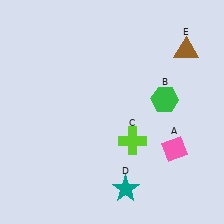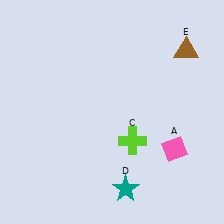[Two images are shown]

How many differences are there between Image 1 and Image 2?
There is 1 difference between the two images.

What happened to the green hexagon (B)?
The green hexagon (B) was removed in Image 2. It was in the top-right area of Image 1.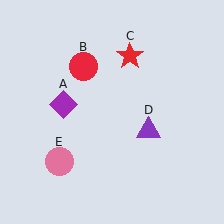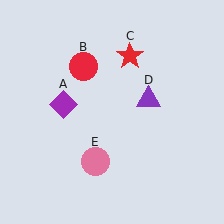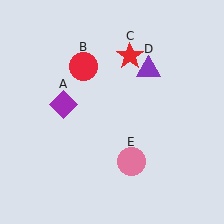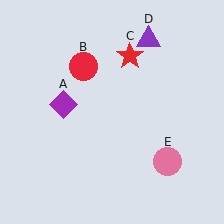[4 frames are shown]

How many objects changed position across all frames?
2 objects changed position: purple triangle (object D), pink circle (object E).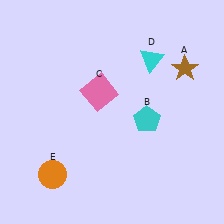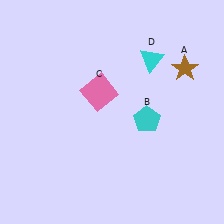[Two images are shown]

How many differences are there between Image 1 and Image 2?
There is 1 difference between the two images.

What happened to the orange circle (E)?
The orange circle (E) was removed in Image 2. It was in the bottom-left area of Image 1.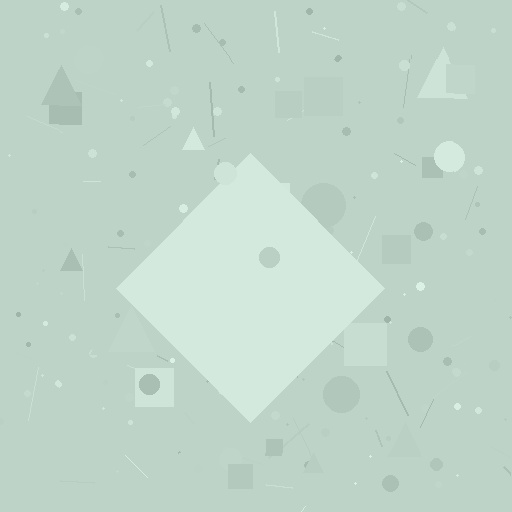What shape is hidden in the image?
A diamond is hidden in the image.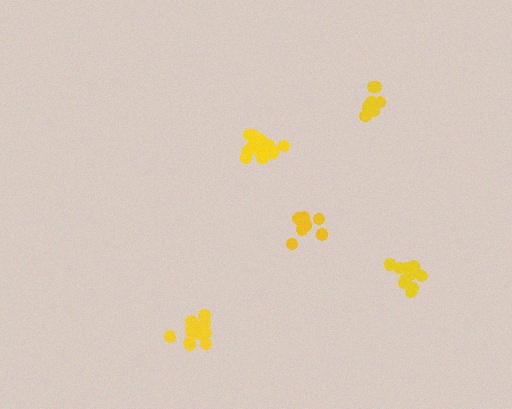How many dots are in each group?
Group 1: 9 dots, Group 2: 13 dots, Group 3: 9 dots, Group 4: 15 dots, Group 5: 14 dots (60 total).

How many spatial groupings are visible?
There are 5 spatial groupings.